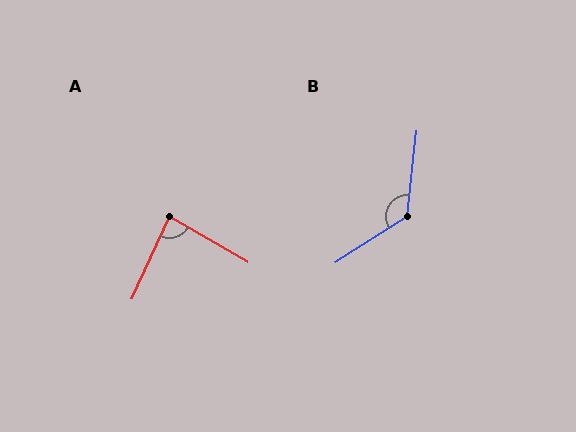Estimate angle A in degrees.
Approximately 85 degrees.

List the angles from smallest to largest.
A (85°), B (129°).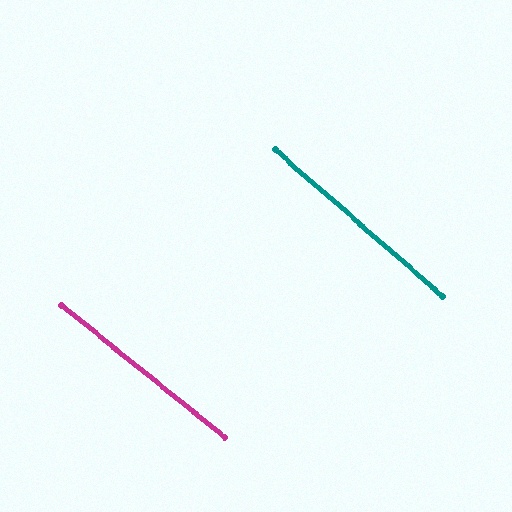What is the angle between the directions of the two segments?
Approximately 2 degrees.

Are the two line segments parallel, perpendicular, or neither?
Parallel — their directions differ by only 1.8°.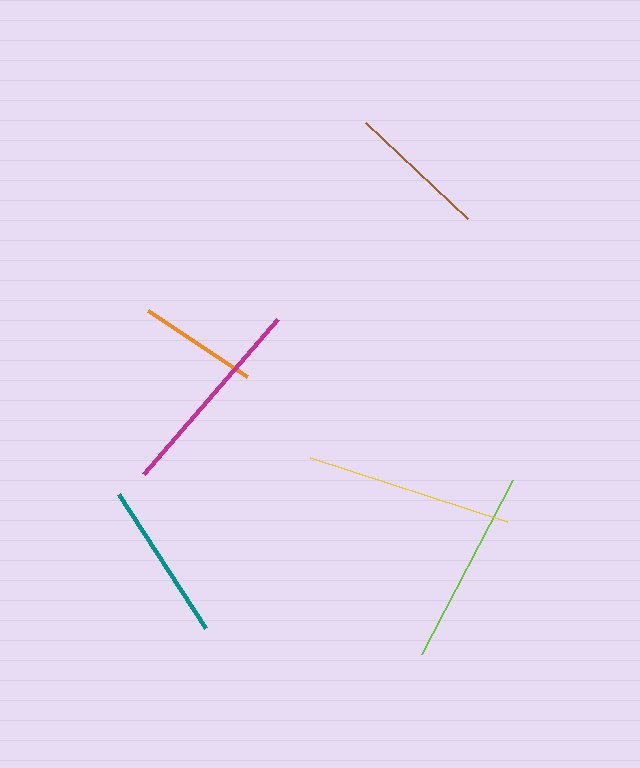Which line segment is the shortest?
The orange line is the shortest at approximately 119 pixels.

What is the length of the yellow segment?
The yellow segment is approximately 208 pixels long.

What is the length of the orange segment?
The orange segment is approximately 119 pixels long.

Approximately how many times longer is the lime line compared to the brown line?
The lime line is approximately 1.4 times the length of the brown line.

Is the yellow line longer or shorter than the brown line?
The yellow line is longer than the brown line.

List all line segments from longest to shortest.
From longest to shortest: yellow, magenta, lime, teal, brown, orange.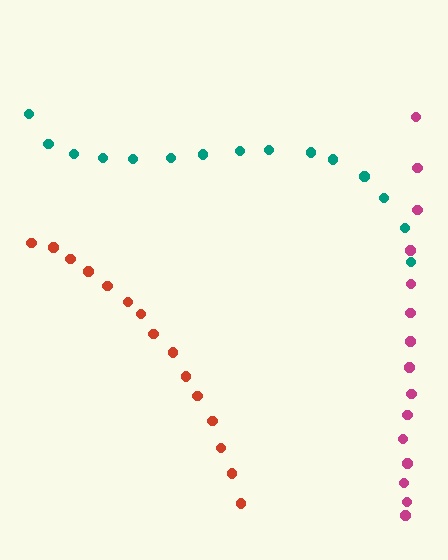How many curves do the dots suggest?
There are 3 distinct paths.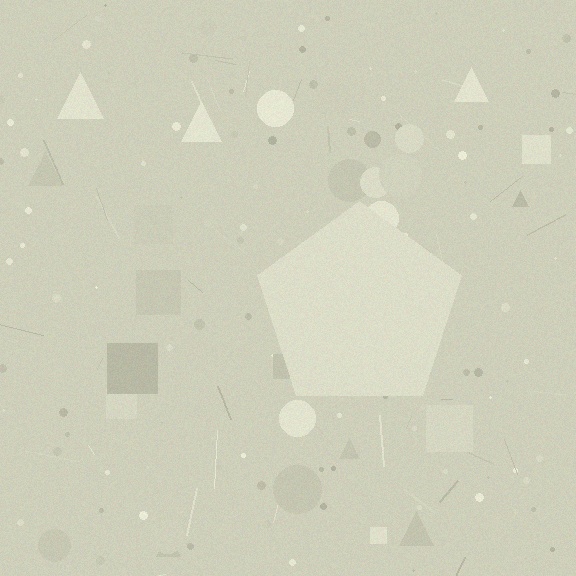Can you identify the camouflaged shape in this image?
The camouflaged shape is a pentagon.